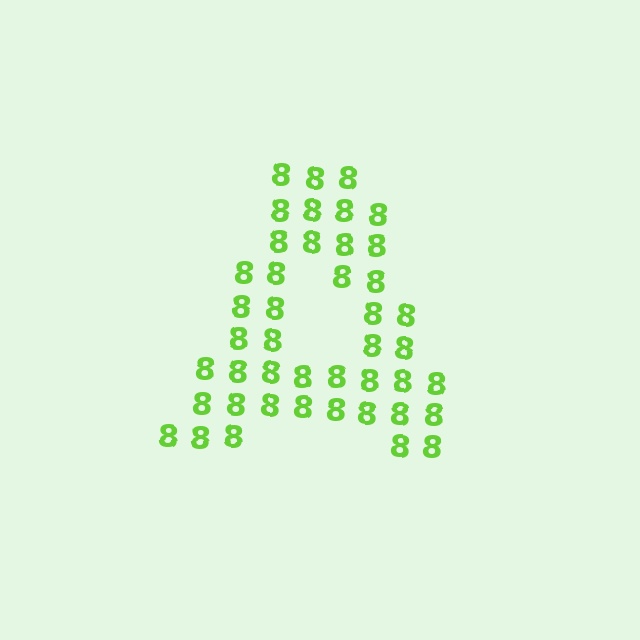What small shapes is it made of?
It is made of small digit 8's.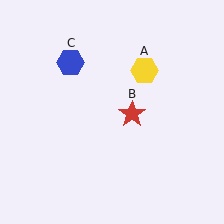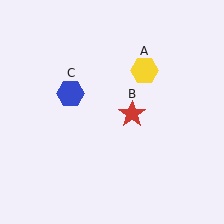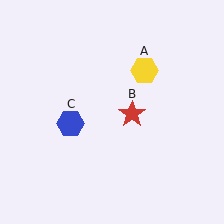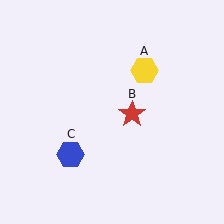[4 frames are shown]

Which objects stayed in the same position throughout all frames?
Yellow hexagon (object A) and red star (object B) remained stationary.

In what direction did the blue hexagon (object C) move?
The blue hexagon (object C) moved down.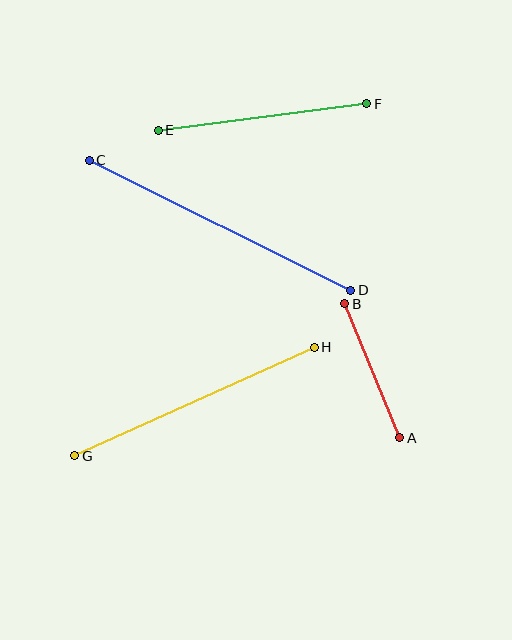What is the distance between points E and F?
The distance is approximately 210 pixels.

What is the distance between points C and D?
The distance is approximately 292 pixels.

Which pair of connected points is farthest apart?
Points C and D are farthest apart.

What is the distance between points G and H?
The distance is approximately 263 pixels.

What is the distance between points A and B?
The distance is approximately 145 pixels.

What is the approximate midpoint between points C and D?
The midpoint is at approximately (220, 225) pixels.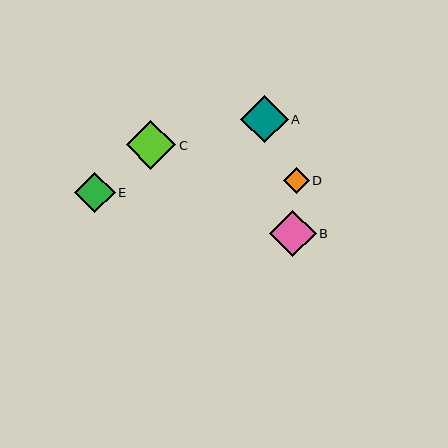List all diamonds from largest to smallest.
From largest to smallest: C, A, B, E, D.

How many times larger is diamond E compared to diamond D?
Diamond E is approximately 1.6 times the size of diamond D.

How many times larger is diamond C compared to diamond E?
Diamond C is approximately 1.2 times the size of diamond E.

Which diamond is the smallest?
Diamond D is the smallest with a size of approximately 25 pixels.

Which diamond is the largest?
Diamond C is the largest with a size of approximately 50 pixels.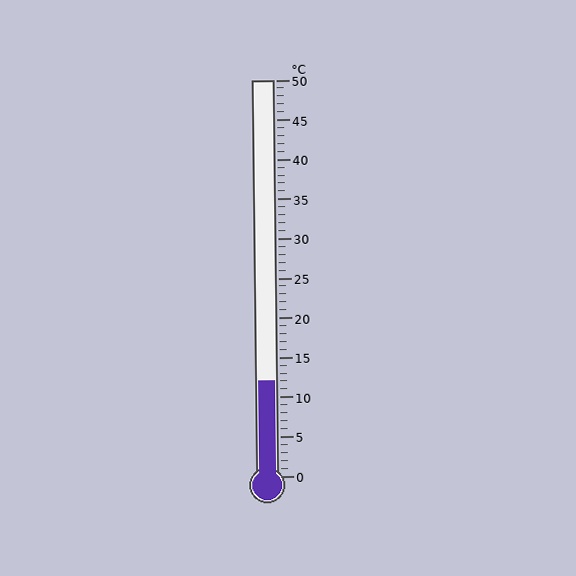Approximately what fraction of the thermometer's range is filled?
The thermometer is filled to approximately 25% of its range.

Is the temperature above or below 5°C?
The temperature is above 5°C.